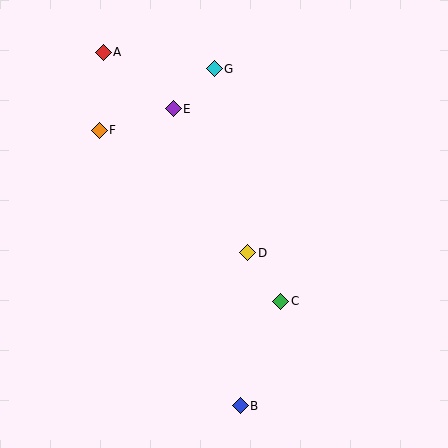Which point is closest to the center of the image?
Point D at (248, 253) is closest to the center.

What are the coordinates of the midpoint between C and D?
The midpoint between C and D is at (264, 277).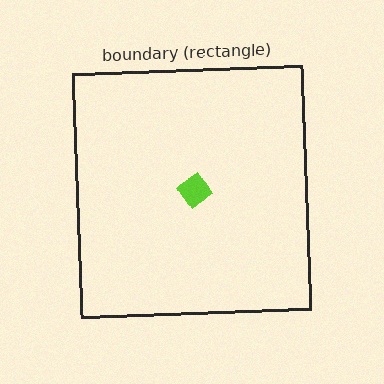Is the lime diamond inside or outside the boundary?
Inside.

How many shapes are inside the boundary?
1 inside, 0 outside.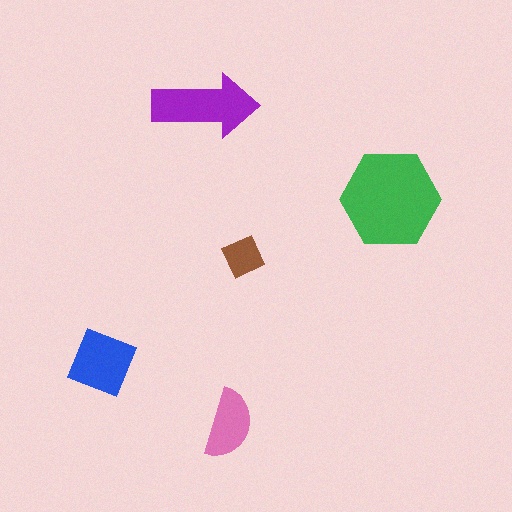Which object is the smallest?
The brown square.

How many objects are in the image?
There are 5 objects in the image.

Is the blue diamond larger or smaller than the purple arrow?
Smaller.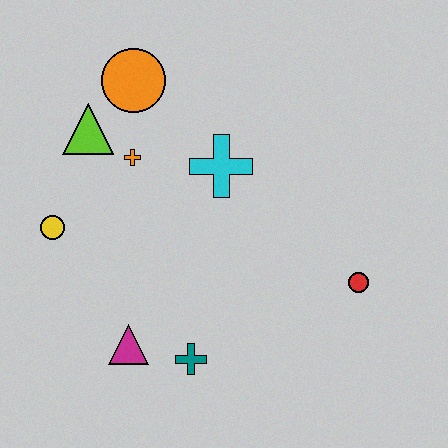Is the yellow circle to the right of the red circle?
No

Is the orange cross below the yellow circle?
No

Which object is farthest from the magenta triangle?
The orange circle is farthest from the magenta triangle.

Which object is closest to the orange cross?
The lime triangle is closest to the orange cross.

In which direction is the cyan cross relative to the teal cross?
The cyan cross is above the teal cross.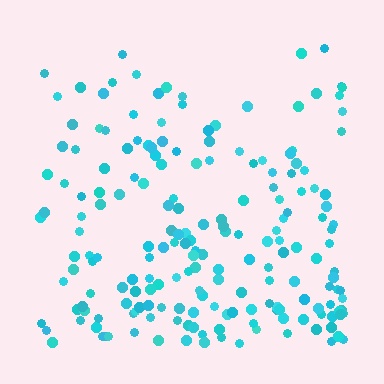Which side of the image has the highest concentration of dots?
The bottom.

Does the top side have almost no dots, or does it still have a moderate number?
Still a moderate number, just noticeably fewer than the bottom.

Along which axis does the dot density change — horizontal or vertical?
Vertical.